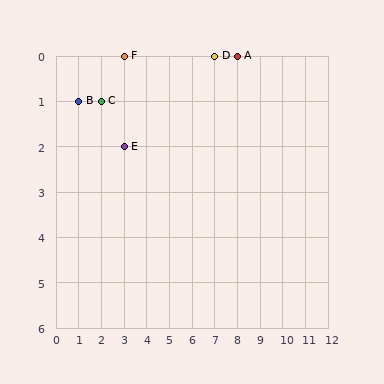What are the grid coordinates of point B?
Point B is at grid coordinates (1, 1).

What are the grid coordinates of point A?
Point A is at grid coordinates (8, 0).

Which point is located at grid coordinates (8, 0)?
Point A is at (8, 0).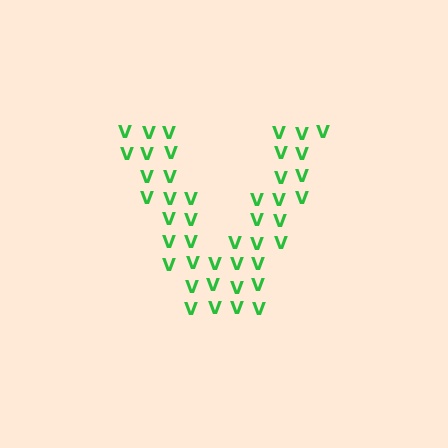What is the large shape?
The large shape is the letter V.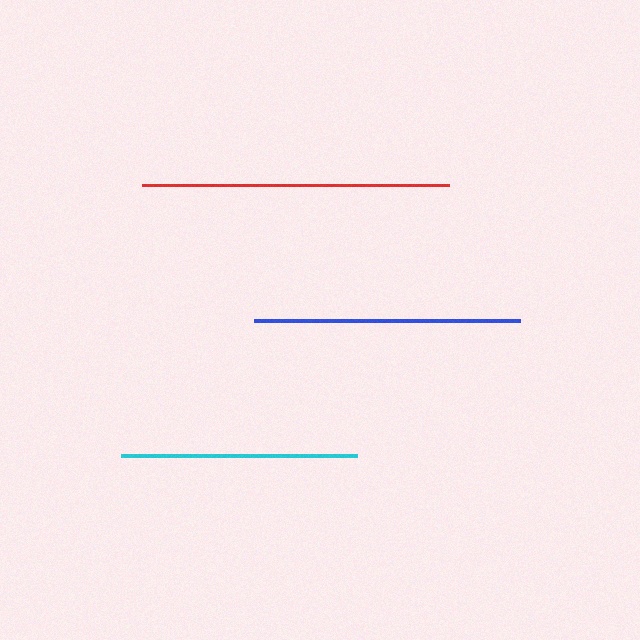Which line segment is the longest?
The red line is the longest at approximately 307 pixels.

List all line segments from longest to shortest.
From longest to shortest: red, blue, cyan.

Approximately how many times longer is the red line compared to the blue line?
The red line is approximately 1.2 times the length of the blue line.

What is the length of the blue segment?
The blue segment is approximately 266 pixels long.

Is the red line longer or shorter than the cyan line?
The red line is longer than the cyan line.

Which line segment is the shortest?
The cyan line is the shortest at approximately 236 pixels.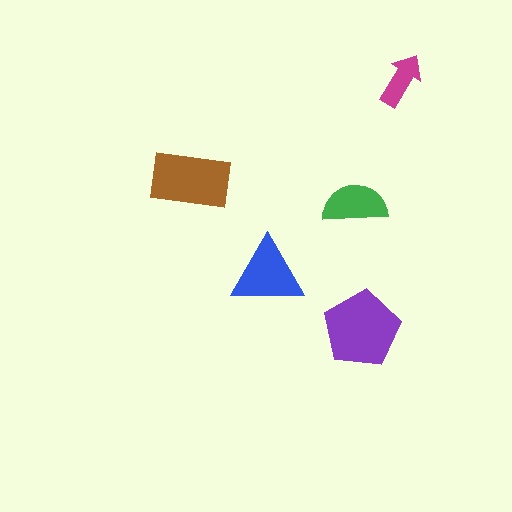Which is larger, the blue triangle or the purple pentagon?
The purple pentagon.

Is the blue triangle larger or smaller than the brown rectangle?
Smaller.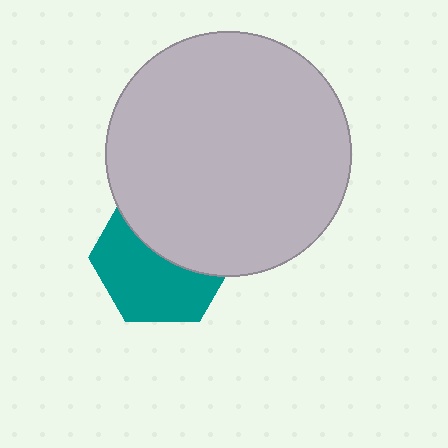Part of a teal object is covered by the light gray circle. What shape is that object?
It is a hexagon.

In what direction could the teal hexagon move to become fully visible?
The teal hexagon could move down. That would shift it out from behind the light gray circle entirely.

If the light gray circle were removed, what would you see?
You would see the complete teal hexagon.